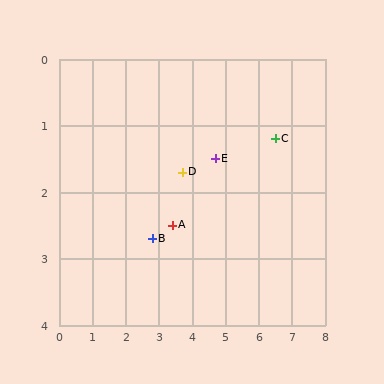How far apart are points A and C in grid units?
Points A and C are about 3.4 grid units apart.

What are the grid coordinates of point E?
Point E is at approximately (4.7, 1.5).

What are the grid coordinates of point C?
Point C is at approximately (6.5, 1.2).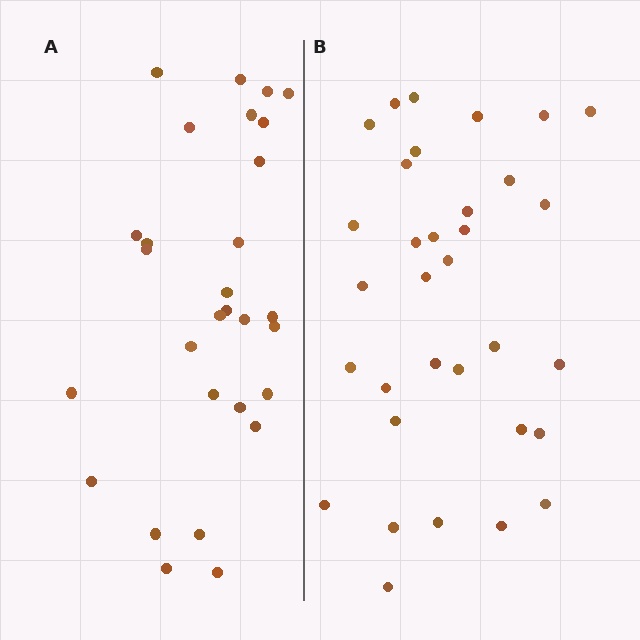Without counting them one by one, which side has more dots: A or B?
Region B (the right region) has more dots.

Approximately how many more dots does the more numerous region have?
Region B has about 4 more dots than region A.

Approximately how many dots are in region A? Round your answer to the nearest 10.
About 30 dots. (The exact count is 29, which rounds to 30.)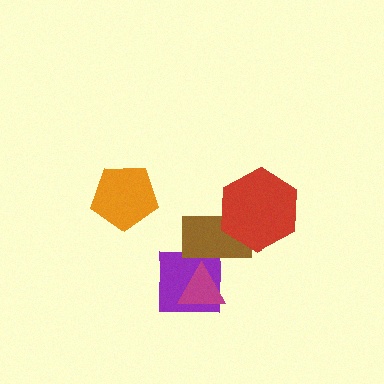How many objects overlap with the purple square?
2 objects overlap with the purple square.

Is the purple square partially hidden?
Yes, it is partially covered by another shape.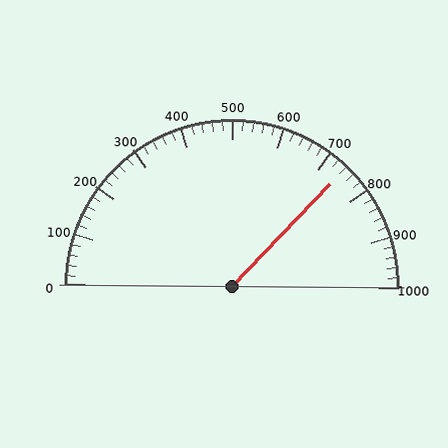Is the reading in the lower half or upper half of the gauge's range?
The reading is in the upper half of the range (0 to 1000).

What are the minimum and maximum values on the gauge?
The gauge ranges from 0 to 1000.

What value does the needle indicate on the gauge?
The needle indicates approximately 740.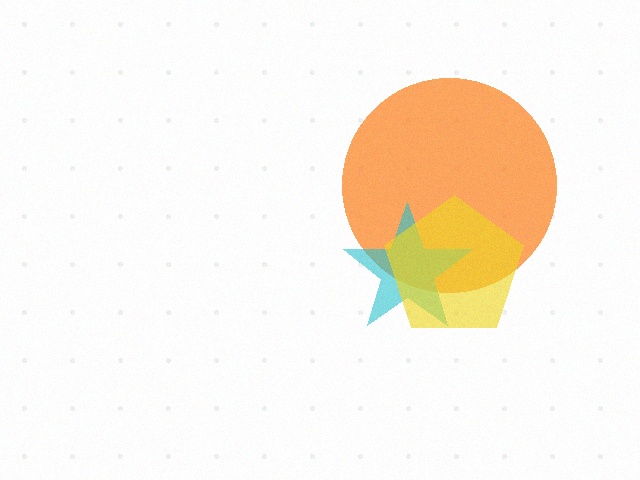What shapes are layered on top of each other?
The layered shapes are: an orange circle, a cyan star, a yellow pentagon.